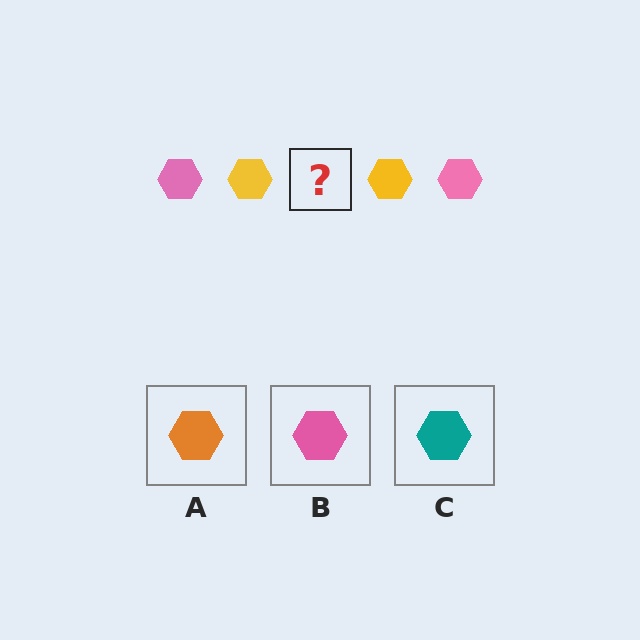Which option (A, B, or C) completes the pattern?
B.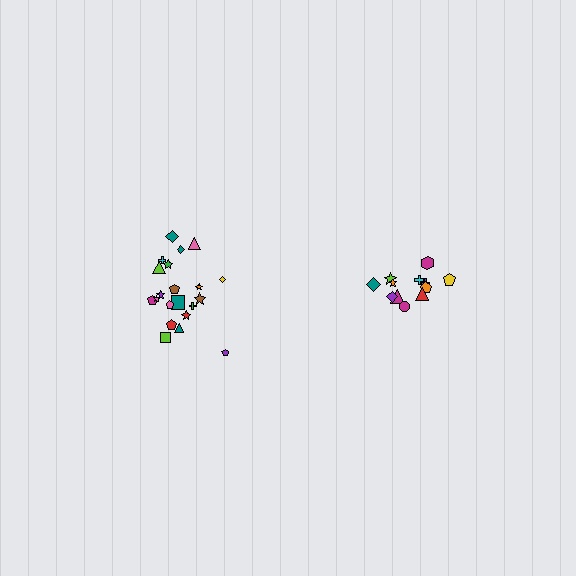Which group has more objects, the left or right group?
The left group.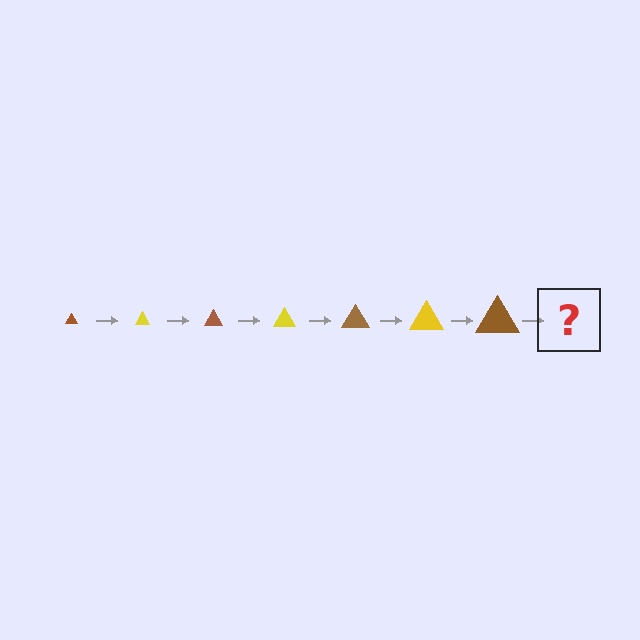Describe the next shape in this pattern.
It should be a yellow triangle, larger than the previous one.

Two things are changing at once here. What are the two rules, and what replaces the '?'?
The two rules are that the triangle grows larger each step and the color cycles through brown and yellow. The '?' should be a yellow triangle, larger than the previous one.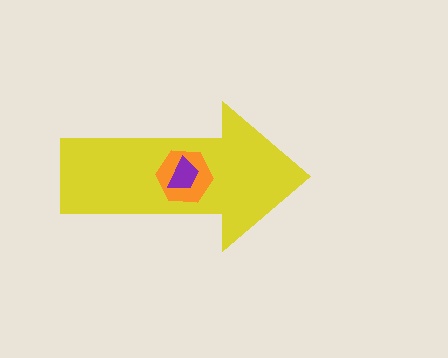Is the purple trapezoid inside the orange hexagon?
Yes.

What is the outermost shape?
The yellow arrow.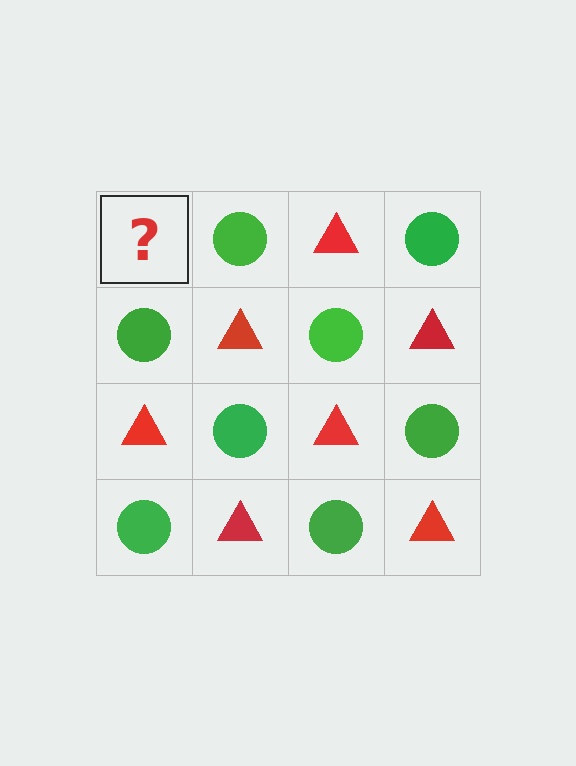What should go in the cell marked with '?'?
The missing cell should contain a red triangle.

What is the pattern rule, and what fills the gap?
The rule is that it alternates red triangle and green circle in a checkerboard pattern. The gap should be filled with a red triangle.